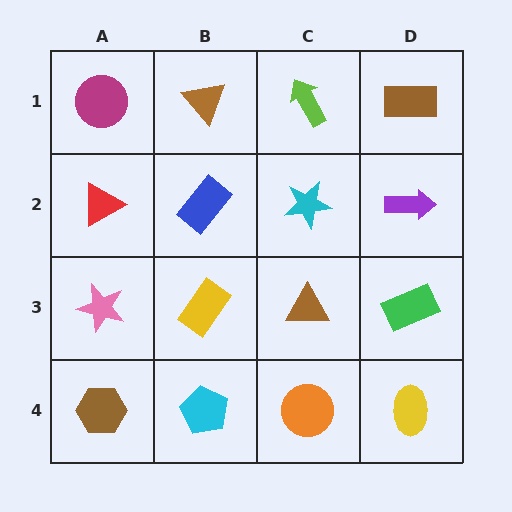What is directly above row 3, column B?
A blue rectangle.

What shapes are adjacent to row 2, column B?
A brown triangle (row 1, column B), a yellow rectangle (row 3, column B), a red triangle (row 2, column A), a cyan star (row 2, column C).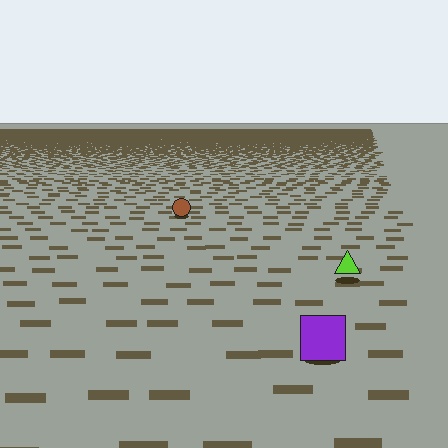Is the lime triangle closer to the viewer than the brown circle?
Yes. The lime triangle is closer — you can tell from the texture gradient: the ground texture is coarser near it.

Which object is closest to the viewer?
The purple square is closest. The texture marks near it are larger and more spread out.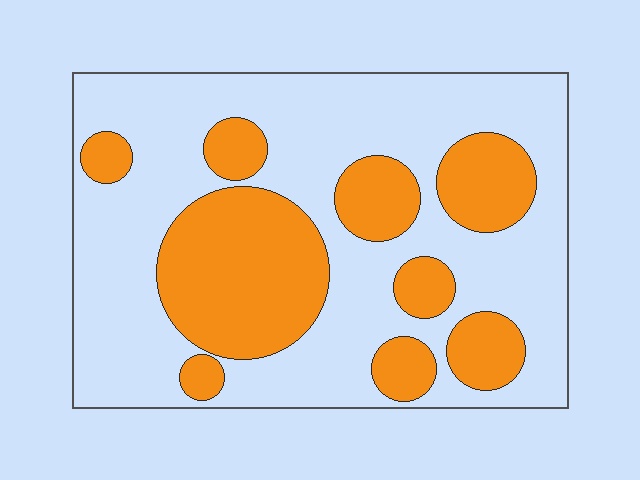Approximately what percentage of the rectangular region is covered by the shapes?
Approximately 35%.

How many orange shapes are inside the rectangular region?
9.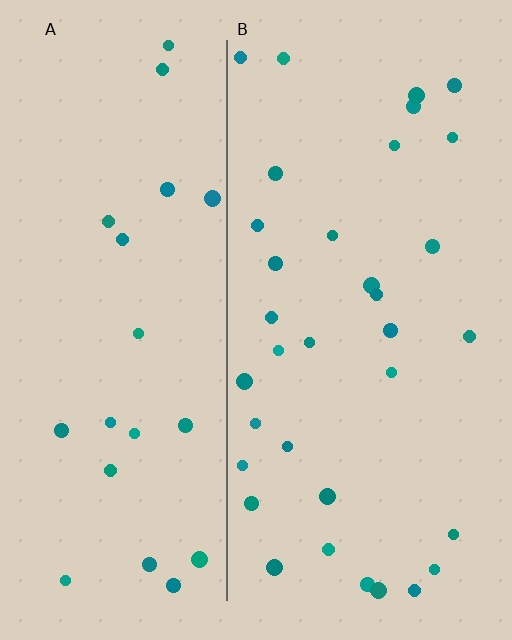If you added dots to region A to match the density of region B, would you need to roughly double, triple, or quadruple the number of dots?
Approximately double.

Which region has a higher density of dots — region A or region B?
B (the right).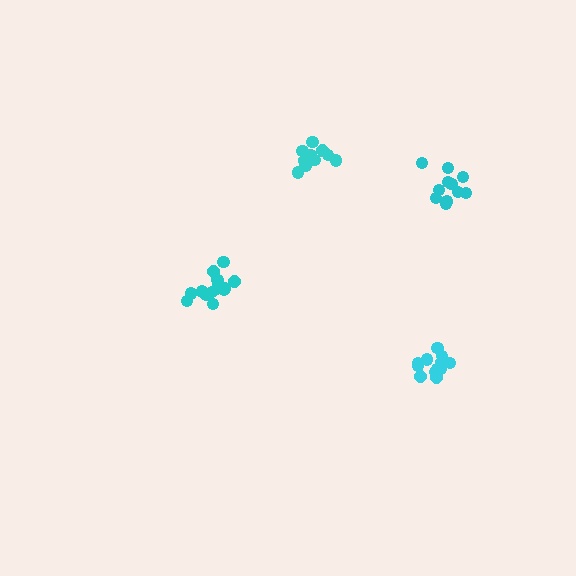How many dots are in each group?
Group 1: 13 dots, Group 2: 12 dots, Group 3: 11 dots, Group 4: 11 dots (47 total).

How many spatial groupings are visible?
There are 4 spatial groupings.